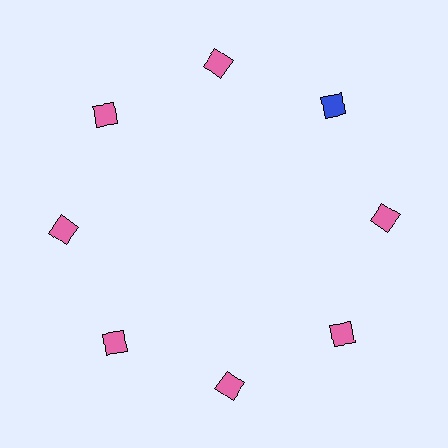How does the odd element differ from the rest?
It has a different color: blue instead of pink.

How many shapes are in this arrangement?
There are 8 shapes arranged in a ring pattern.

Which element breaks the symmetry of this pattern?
The blue diamond at roughly the 2 o'clock position breaks the symmetry. All other shapes are pink diamonds.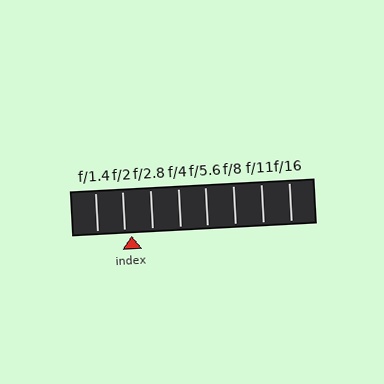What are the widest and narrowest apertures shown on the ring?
The widest aperture shown is f/1.4 and the narrowest is f/16.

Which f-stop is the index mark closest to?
The index mark is closest to f/2.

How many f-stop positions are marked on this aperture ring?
There are 8 f-stop positions marked.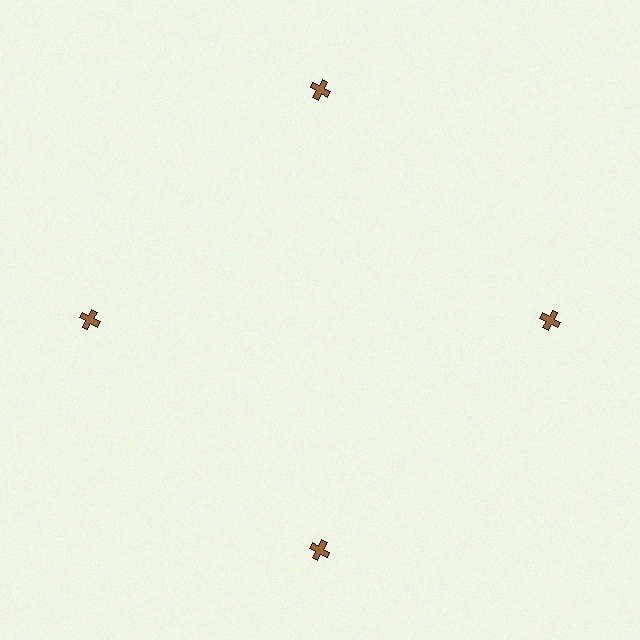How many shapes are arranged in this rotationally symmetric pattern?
There are 4 shapes, arranged in 4 groups of 1.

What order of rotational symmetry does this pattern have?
This pattern has 4-fold rotational symmetry.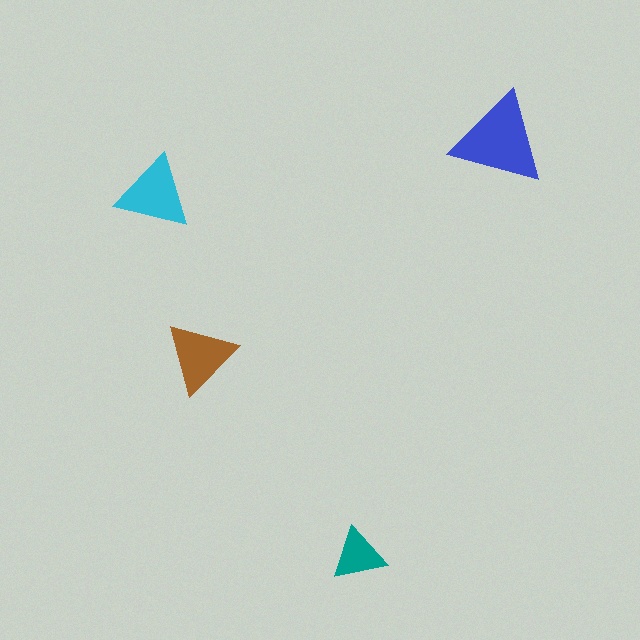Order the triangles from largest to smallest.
the blue one, the cyan one, the brown one, the teal one.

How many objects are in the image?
There are 4 objects in the image.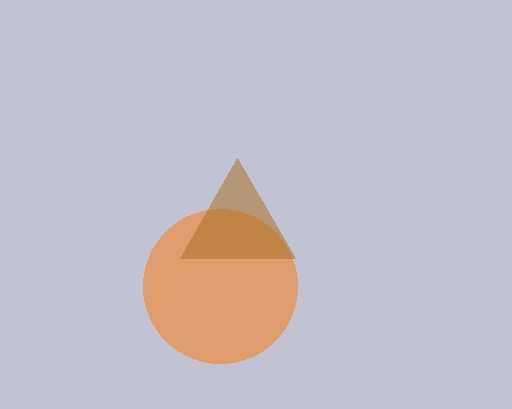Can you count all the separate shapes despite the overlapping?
Yes, there are 2 separate shapes.